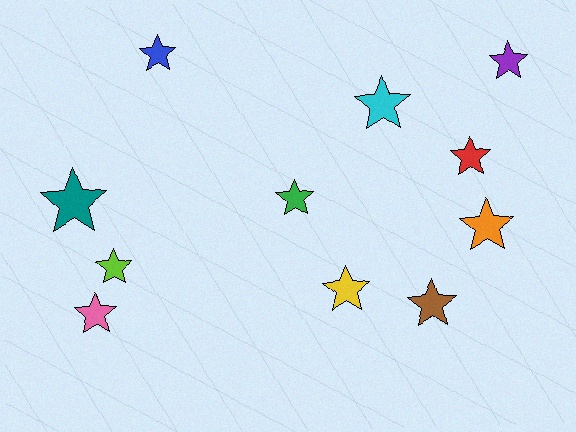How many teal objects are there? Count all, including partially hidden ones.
There is 1 teal object.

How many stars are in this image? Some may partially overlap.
There are 11 stars.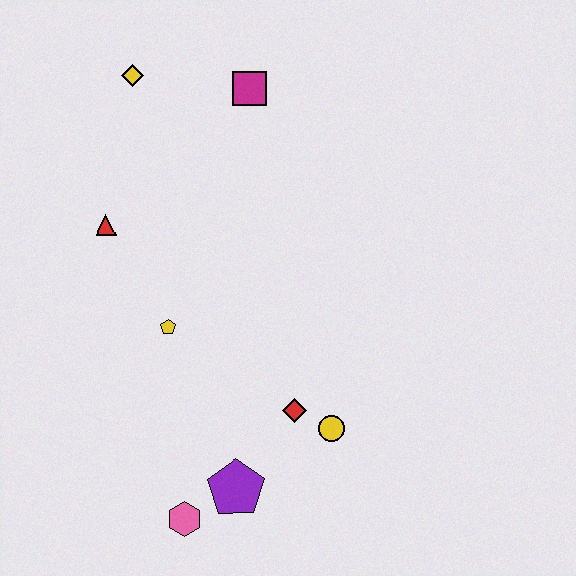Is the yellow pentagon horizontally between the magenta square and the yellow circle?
No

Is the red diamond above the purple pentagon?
Yes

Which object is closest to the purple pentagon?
The pink hexagon is closest to the purple pentagon.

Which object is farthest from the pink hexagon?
The yellow diamond is farthest from the pink hexagon.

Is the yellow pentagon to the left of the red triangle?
No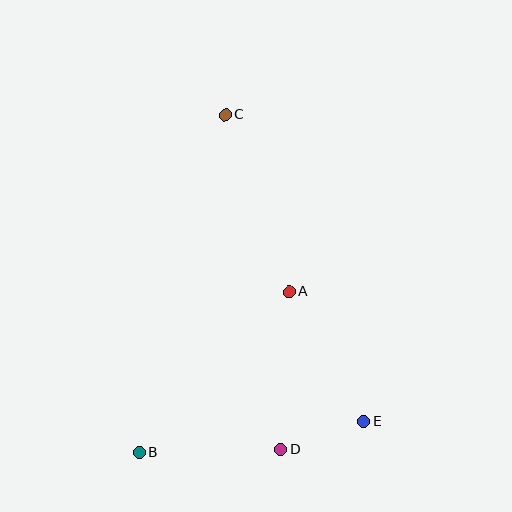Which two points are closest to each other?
Points D and E are closest to each other.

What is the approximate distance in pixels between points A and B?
The distance between A and B is approximately 219 pixels.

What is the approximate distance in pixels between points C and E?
The distance between C and E is approximately 337 pixels.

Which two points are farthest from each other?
Points B and C are farthest from each other.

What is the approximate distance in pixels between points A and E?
The distance between A and E is approximately 150 pixels.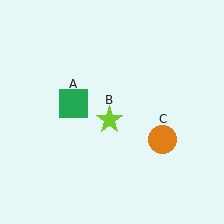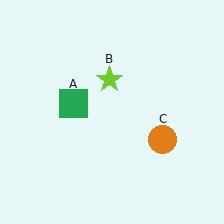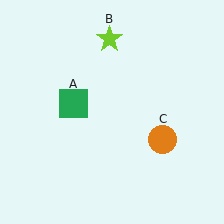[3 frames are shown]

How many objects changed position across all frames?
1 object changed position: lime star (object B).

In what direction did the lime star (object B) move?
The lime star (object B) moved up.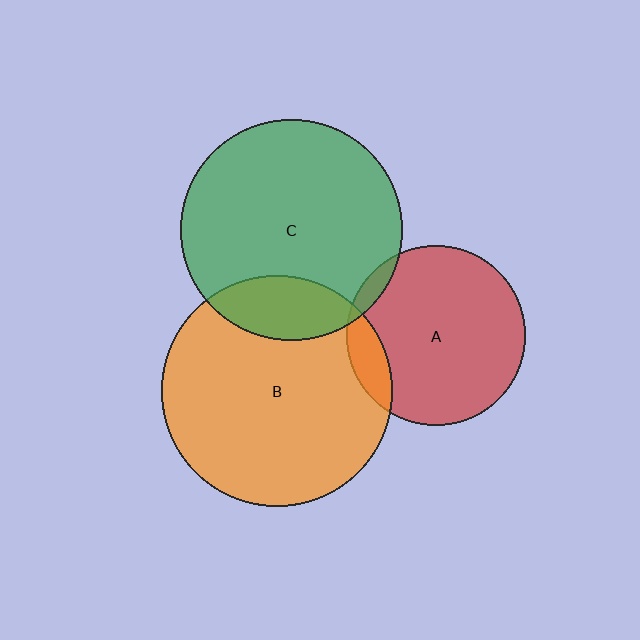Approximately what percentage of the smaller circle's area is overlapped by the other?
Approximately 10%.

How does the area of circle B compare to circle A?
Approximately 1.7 times.